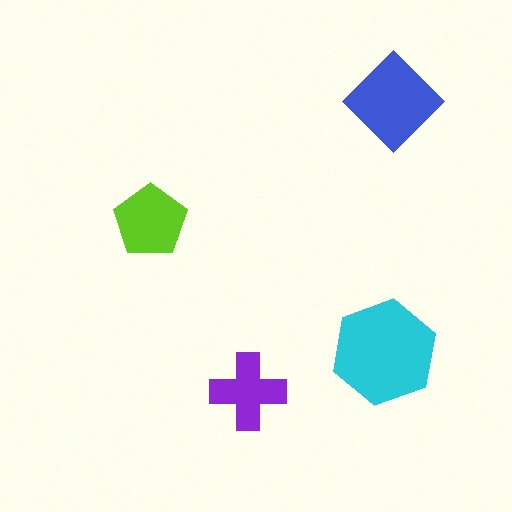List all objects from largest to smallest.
The cyan hexagon, the blue diamond, the lime pentagon, the purple cross.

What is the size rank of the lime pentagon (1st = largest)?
3rd.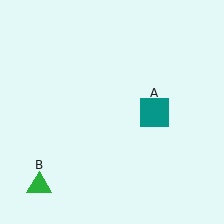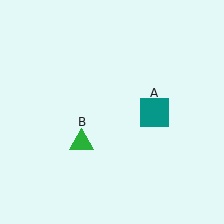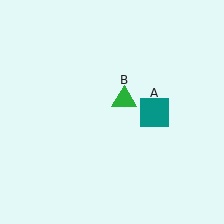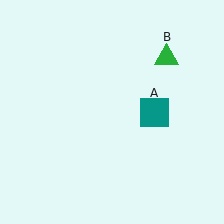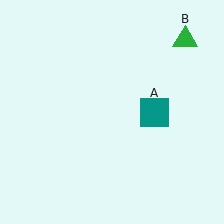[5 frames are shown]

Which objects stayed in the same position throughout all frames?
Teal square (object A) remained stationary.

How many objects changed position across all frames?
1 object changed position: green triangle (object B).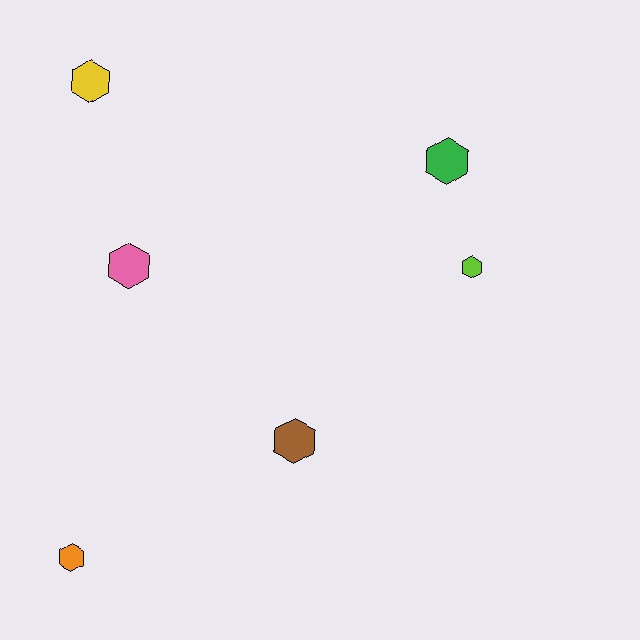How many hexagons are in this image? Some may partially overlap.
There are 6 hexagons.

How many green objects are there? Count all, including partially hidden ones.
There is 1 green object.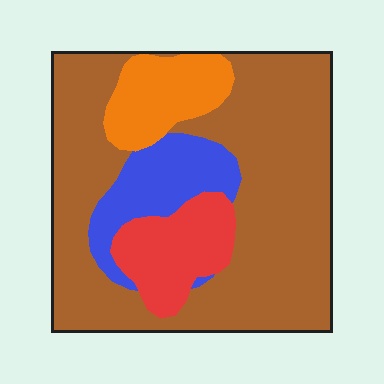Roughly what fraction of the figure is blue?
Blue takes up about one eighth (1/8) of the figure.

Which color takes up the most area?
Brown, at roughly 65%.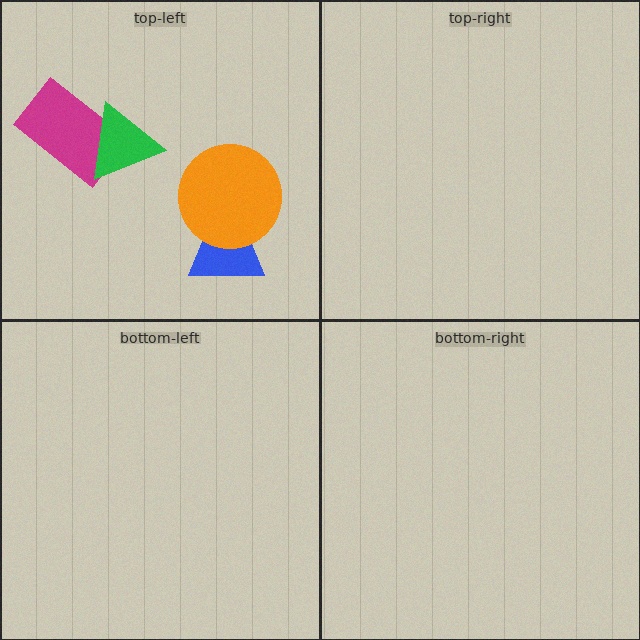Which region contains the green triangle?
The top-left region.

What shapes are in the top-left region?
The magenta rectangle, the green triangle, the blue trapezoid, the orange circle.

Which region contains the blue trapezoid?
The top-left region.